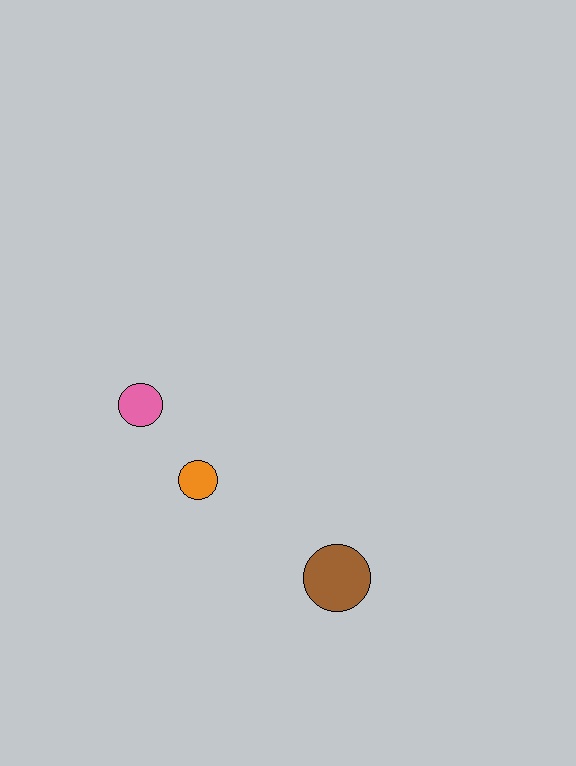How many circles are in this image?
There are 3 circles.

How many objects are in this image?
There are 3 objects.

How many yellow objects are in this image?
There are no yellow objects.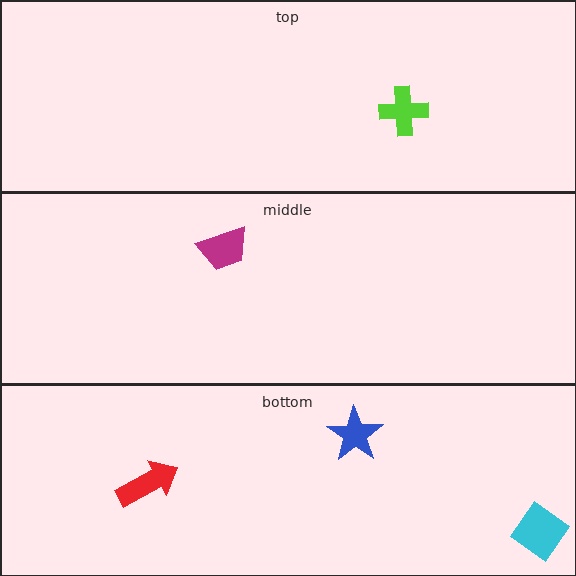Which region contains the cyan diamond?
The bottom region.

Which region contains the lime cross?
The top region.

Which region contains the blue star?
The bottom region.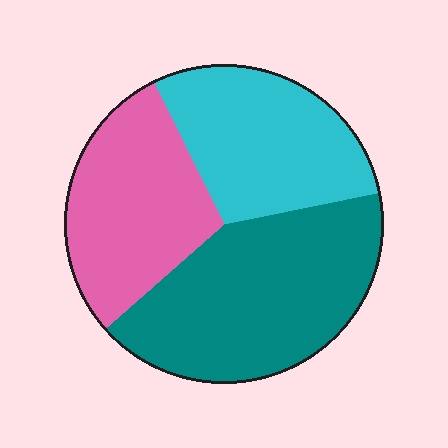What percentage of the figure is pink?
Pink takes up about one third (1/3) of the figure.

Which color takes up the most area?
Teal, at roughly 40%.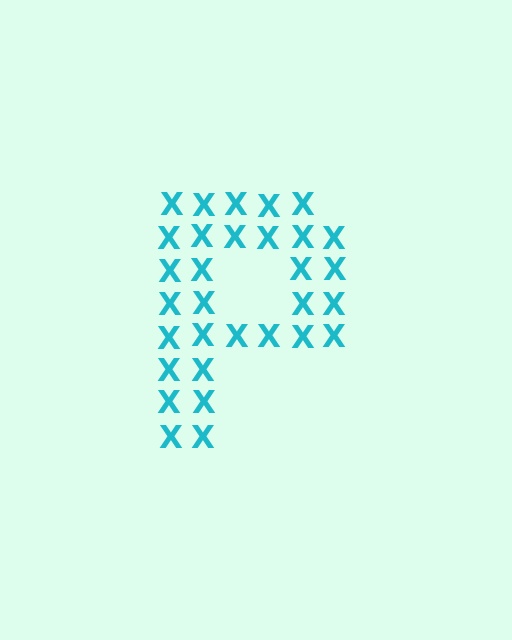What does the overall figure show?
The overall figure shows the letter P.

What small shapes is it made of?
It is made of small letter X's.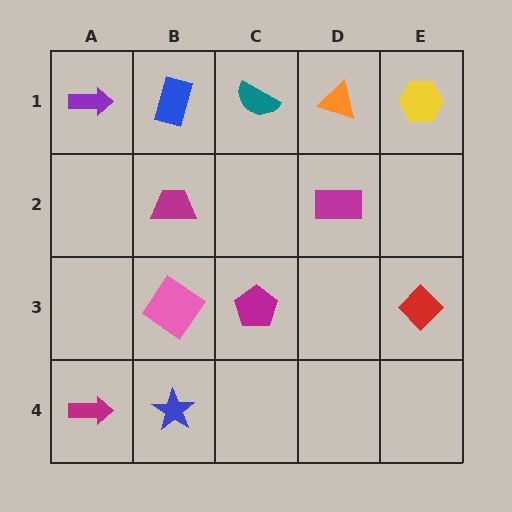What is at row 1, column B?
A blue rectangle.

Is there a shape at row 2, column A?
No, that cell is empty.